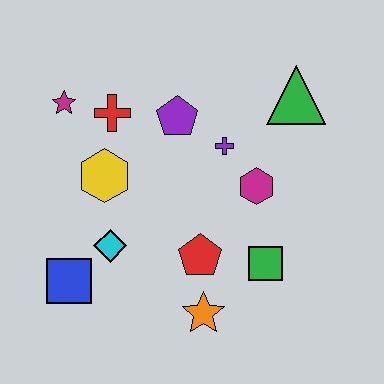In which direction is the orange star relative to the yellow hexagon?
The orange star is below the yellow hexagon.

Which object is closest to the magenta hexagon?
The purple cross is closest to the magenta hexagon.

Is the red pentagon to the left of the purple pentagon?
No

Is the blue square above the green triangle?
No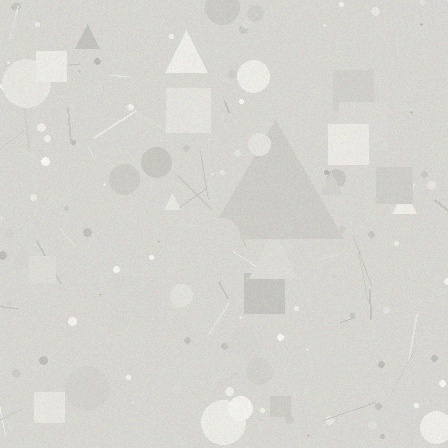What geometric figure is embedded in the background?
A triangle is embedded in the background.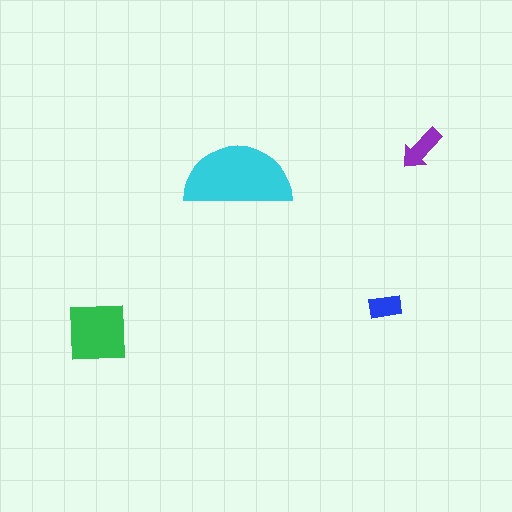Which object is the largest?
The cyan semicircle.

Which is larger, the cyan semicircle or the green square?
The cyan semicircle.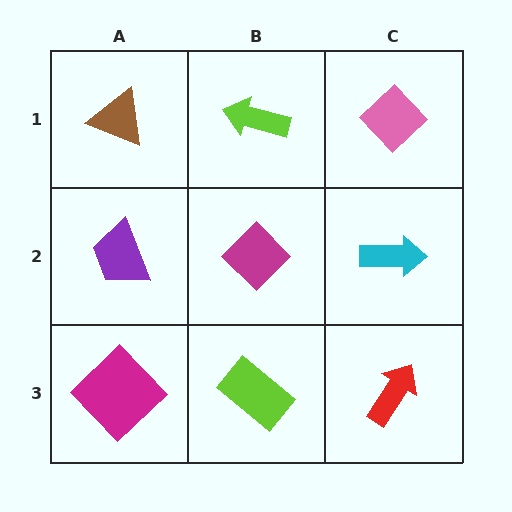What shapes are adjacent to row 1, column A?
A purple trapezoid (row 2, column A), a lime arrow (row 1, column B).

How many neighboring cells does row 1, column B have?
3.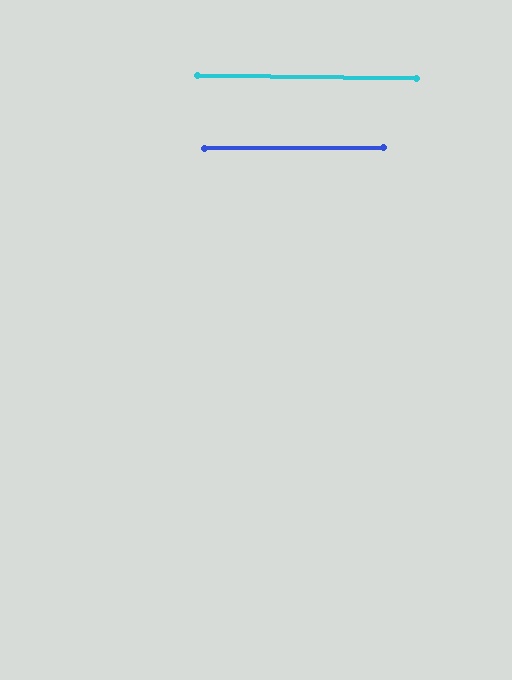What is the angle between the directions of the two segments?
Approximately 1 degree.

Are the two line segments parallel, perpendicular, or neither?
Parallel — their directions differ by only 0.9°.